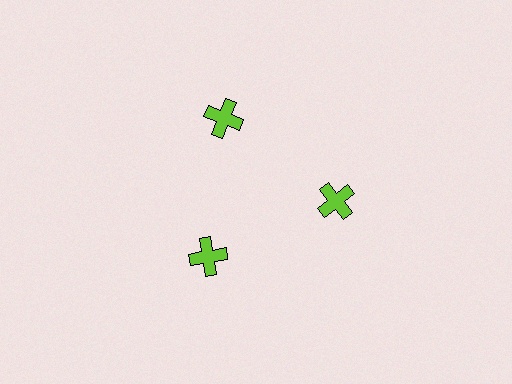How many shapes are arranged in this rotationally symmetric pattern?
There are 3 shapes, arranged in 3 groups of 1.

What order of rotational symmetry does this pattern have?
This pattern has 3-fold rotational symmetry.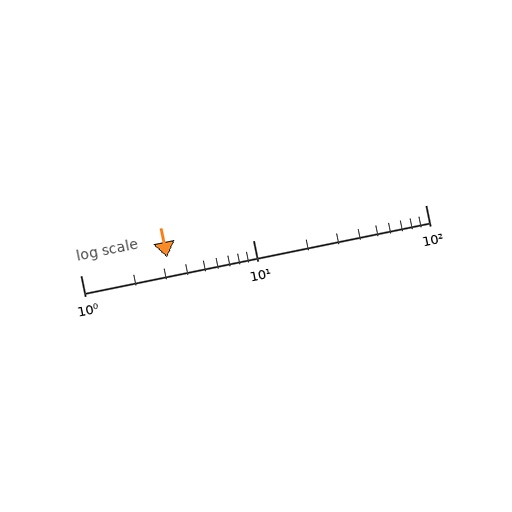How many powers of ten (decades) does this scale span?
The scale spans 2 decades, from 1 to 100.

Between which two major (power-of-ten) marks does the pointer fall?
The pointer is between 1 and 10.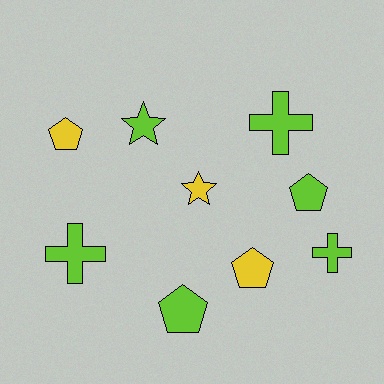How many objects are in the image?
There are 9 objects.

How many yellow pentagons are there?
There are 2 yellow pentagons.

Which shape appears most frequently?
Pentagon, with 4 objects.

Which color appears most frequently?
Lime, with 6 objects.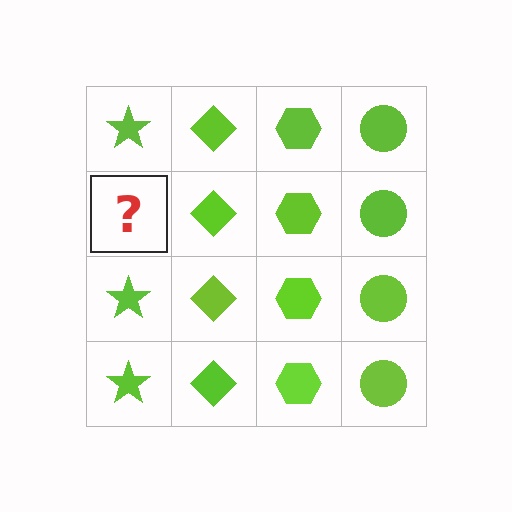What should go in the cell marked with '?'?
The missing cell should contain a lime star.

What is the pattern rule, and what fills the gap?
The rule is that each column has a consistent shape. The gap should be filled with a lime star.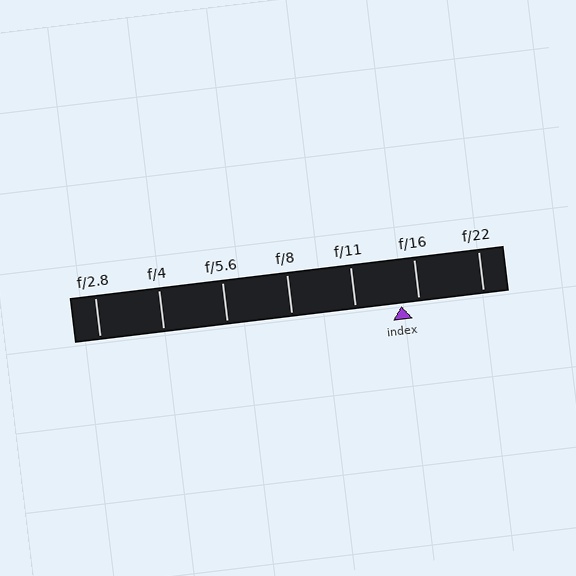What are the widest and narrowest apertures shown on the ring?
The widest aperture shown is f/2.8 and the narrowest is f/22.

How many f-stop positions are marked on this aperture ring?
There are 7 f-stop positions marked.